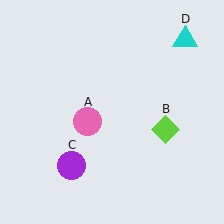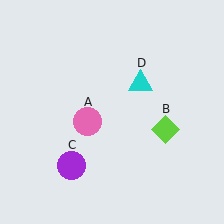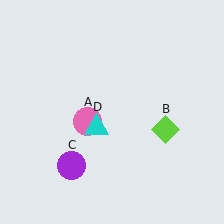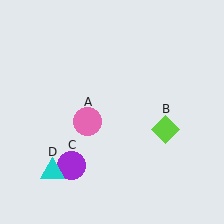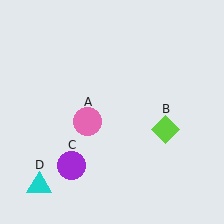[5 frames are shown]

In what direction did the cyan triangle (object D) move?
The cyan triangle (object D) moved down and to the left.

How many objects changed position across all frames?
1 object changed position: cyan triangle (object D).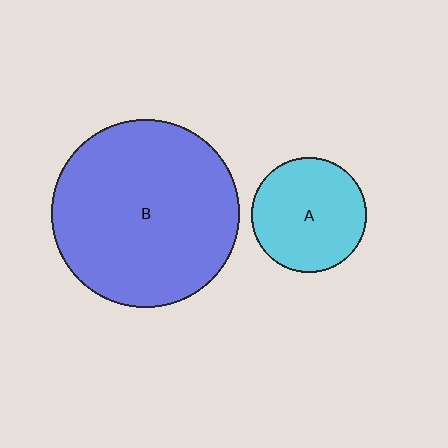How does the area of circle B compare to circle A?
Approximately 2.7 times.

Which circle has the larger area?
Circle B (blue).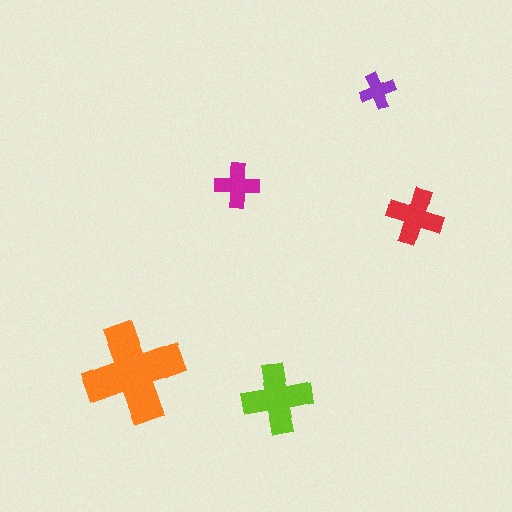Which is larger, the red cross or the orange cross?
The orange one.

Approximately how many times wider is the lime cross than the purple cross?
About 2 times wider.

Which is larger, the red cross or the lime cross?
The lime one.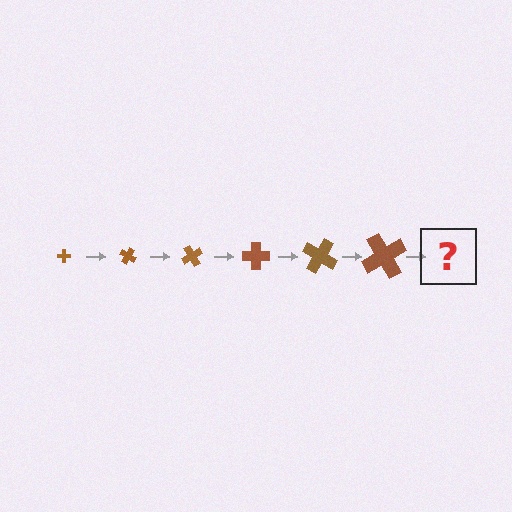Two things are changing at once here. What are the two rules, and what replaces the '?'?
The two rules are that the cross grows larger each step and it rotates 30 degrees each step. The '?' should be a cross, larger than the previous one and rotated 180 degrees from the start.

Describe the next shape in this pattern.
It should be a cross, larger than the previous one and rotated 180 degrees from the start.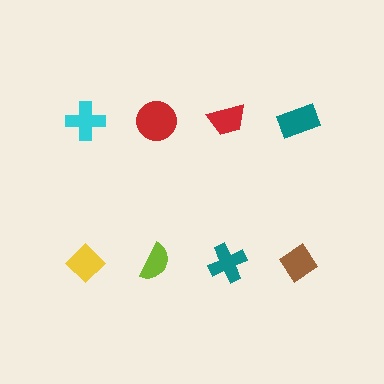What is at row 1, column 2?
A red circle.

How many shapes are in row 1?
4 shapes.